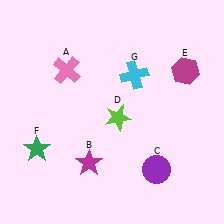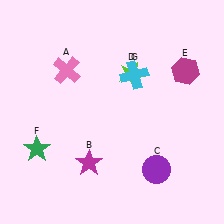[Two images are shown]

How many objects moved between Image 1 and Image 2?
1 object moved between the two images.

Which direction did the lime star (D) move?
The lime star (D) moved up.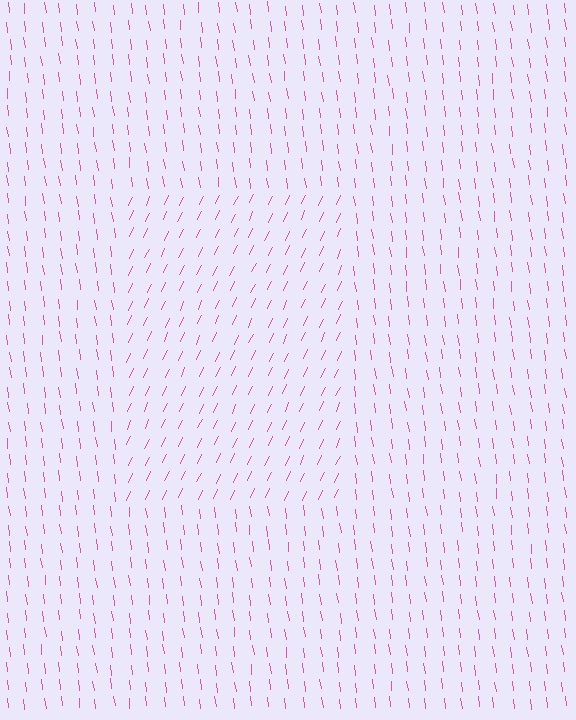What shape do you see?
I see a rectangle.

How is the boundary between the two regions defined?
The boundary is defined purely by a change in line orientation (approximately 31 degrees difference). All lines are the same color and thickness.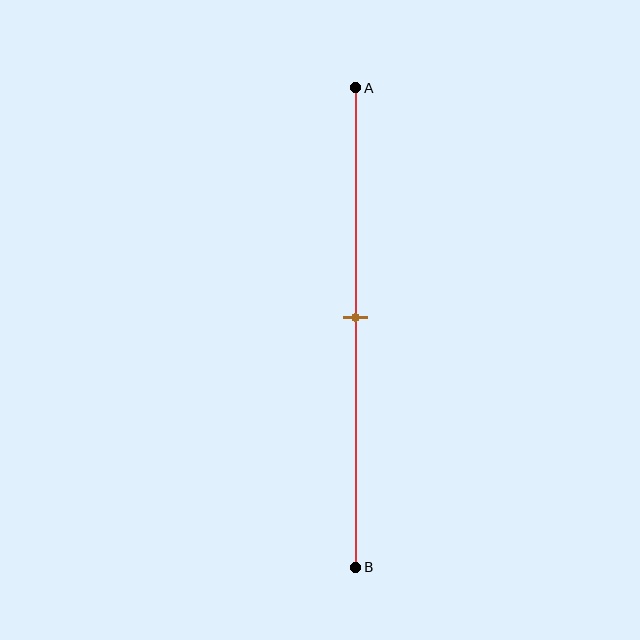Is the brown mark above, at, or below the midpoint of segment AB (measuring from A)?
The brown mark is approximately at the midpoint of segment AB.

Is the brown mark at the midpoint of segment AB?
Yes, the mark is approximately at the midpoint.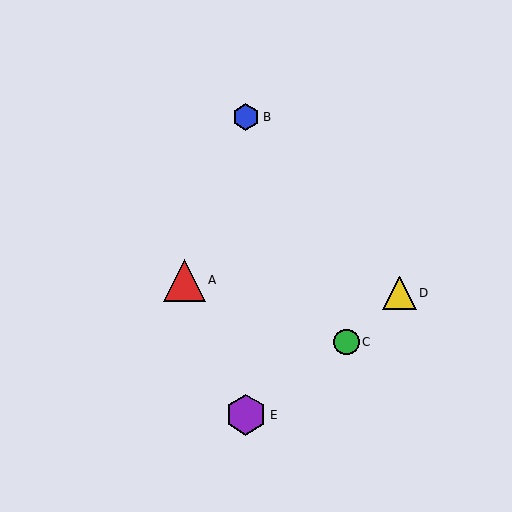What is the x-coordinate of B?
Object B is at x≈246.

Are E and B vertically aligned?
Yes, both are at x≈246.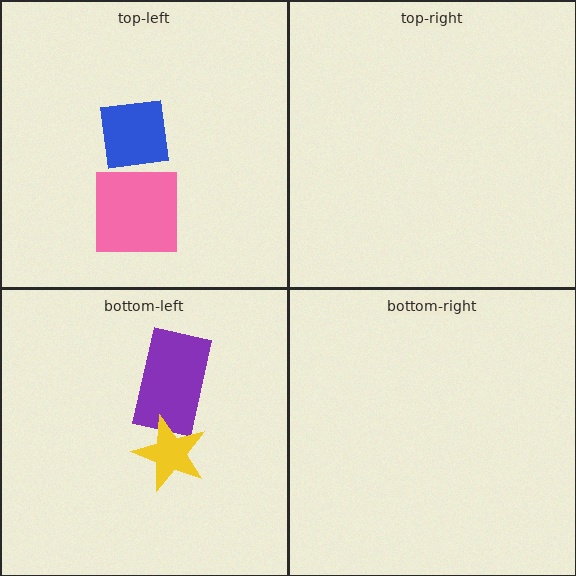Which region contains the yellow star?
The bottom-left region.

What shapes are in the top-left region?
The blue square, the pink square.